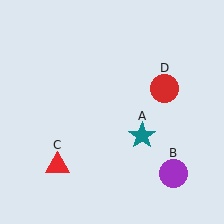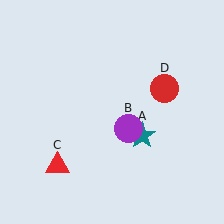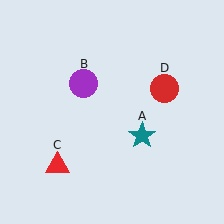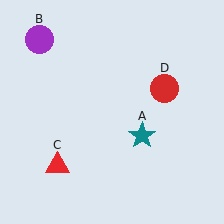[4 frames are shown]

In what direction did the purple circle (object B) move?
The purple circle (object B) moved up and to the left.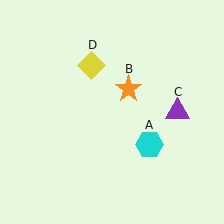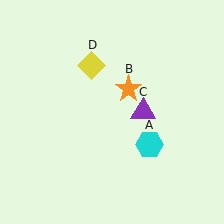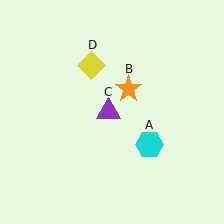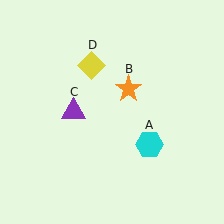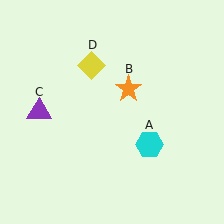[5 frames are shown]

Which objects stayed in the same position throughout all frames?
Cyan hexagon (object A) and orange star (object B) and yellow diamond (object D) remained stationary.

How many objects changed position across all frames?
1 object changed position: purple triangle (object C).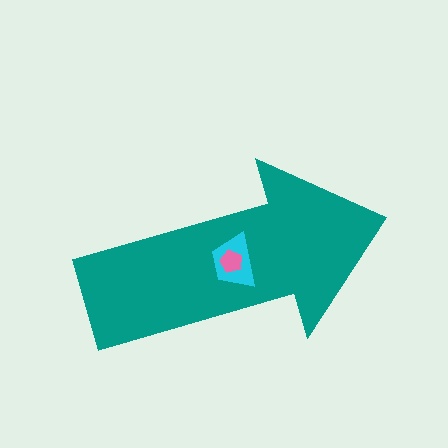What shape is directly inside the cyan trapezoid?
The pink pentagon.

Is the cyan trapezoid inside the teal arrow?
Yes.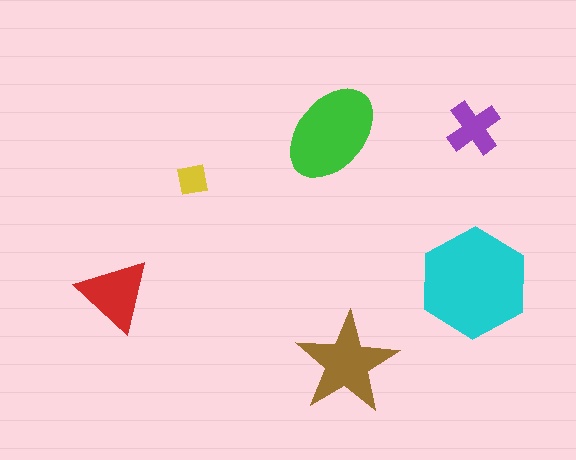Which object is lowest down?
The brown star is bottommost.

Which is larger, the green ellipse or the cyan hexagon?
The cyan hexagon.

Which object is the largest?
The cyan hexagon.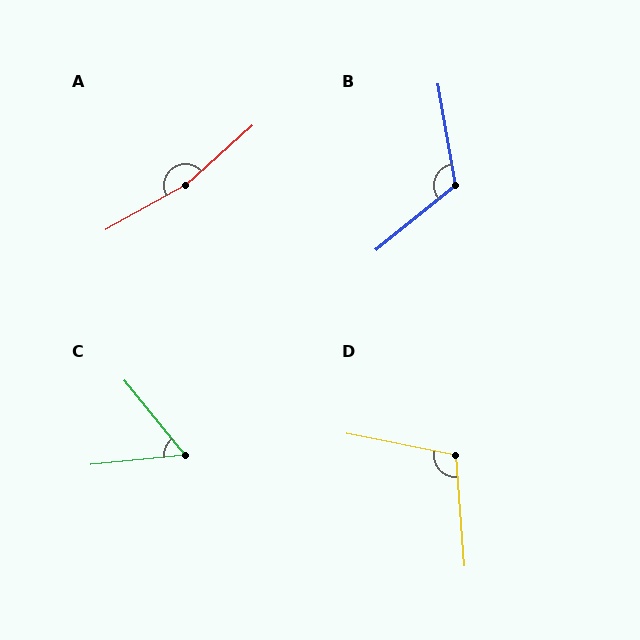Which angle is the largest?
A, at approximately 167 degrees.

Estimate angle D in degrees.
Approximately 105 degrees.